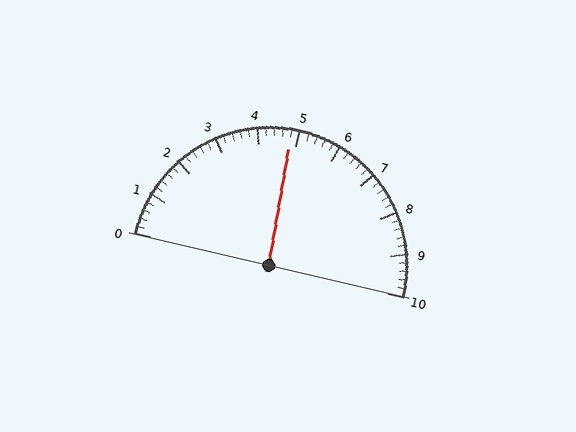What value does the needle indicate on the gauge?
The needle indicates approximately 4.8.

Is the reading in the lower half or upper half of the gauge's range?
The reading is in the lower half of the range (0 to 10).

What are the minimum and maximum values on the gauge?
The gauge ranges from 0 to 10.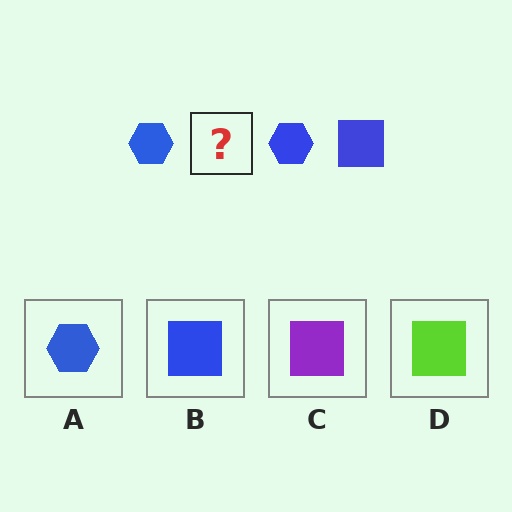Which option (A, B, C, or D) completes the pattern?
B.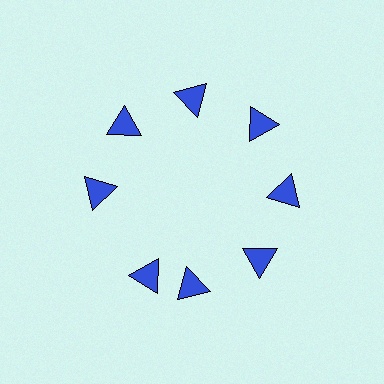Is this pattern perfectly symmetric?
No. The 8 blue triangles are arranged in a ring, but one element near the 8 o'clock position is rotated out of alignment along the ring, breaking the 8-fold rotational symmetry.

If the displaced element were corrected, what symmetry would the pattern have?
It would have 8-fold rotational symmetry — the pattern would map onto itself every 45 degrees.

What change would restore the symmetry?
The symmetry would be restored by rotating it back into even spacing with its neighbors so that all 8 triangles sit at equal angles and equal distance from the center.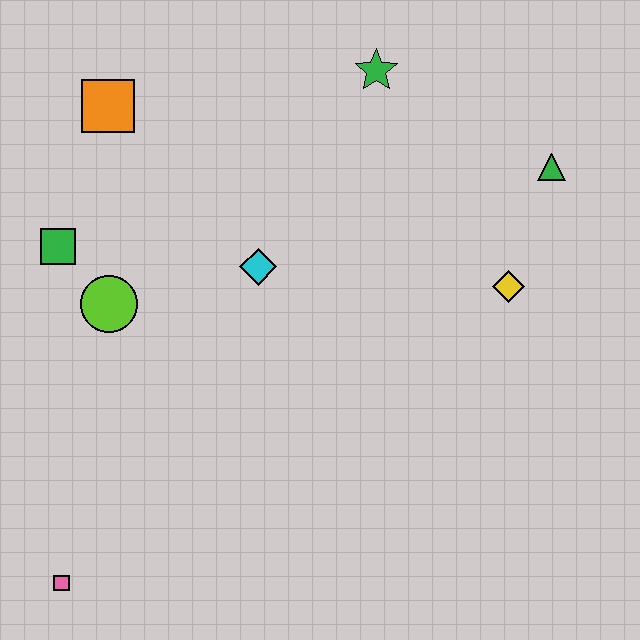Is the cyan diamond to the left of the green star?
Yes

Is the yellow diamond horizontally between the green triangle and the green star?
Yes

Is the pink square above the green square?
No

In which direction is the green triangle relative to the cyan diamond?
The green triangle is to the right of the cyan diamond.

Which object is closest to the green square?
The lime circle is closest to the green square.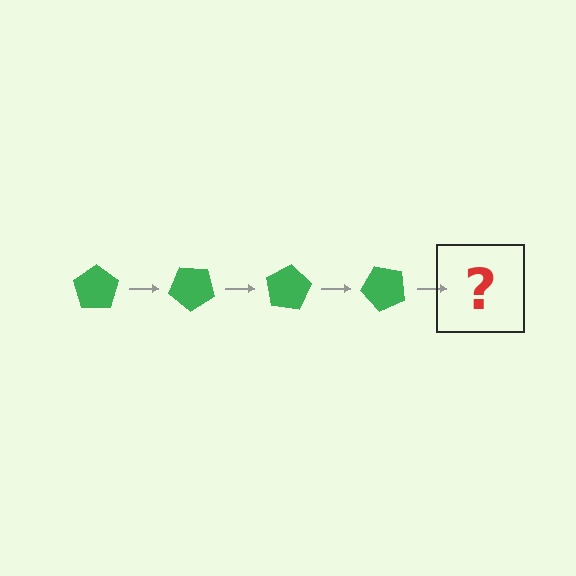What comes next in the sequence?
The next element should be a green pentagon rotated 160 degrees.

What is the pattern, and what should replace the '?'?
The pattern is that the pentagon rotates 40 degrees each step. The '?' should be a green pentagon rotated 160 degrees.